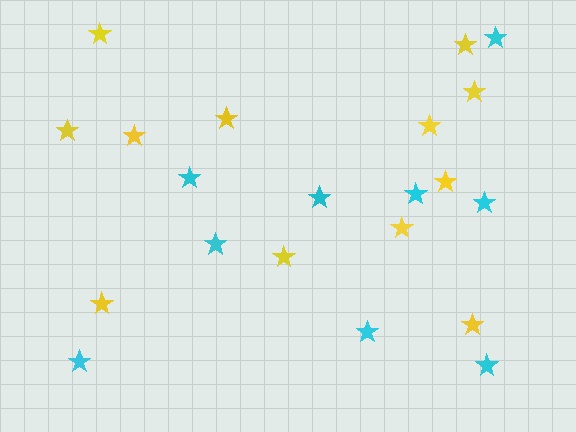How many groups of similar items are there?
There are 2 groups: one group of cyan stars (9) and one group of yellow stars (12).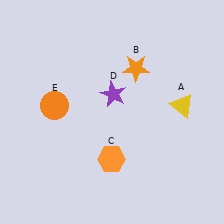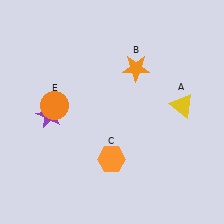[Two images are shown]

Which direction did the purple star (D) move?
The purple star (D) moved left.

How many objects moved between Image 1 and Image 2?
1 object moved between the two images.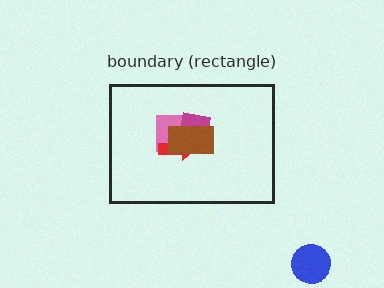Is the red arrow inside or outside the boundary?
Inside.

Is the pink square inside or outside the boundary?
Inside.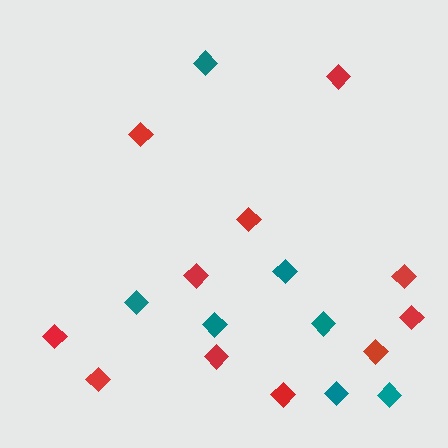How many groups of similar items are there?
There are 2 groups: one group of red diamonds (11) and one group of teal diamonds (7).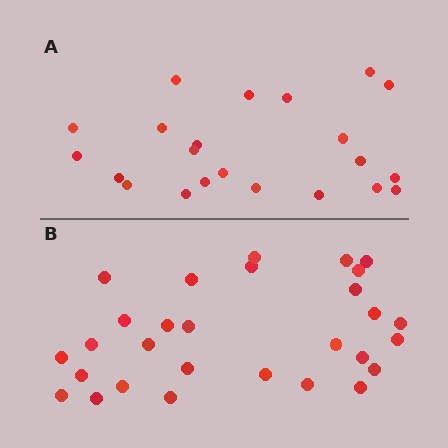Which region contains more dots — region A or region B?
Region B (the bottom region) has more dots.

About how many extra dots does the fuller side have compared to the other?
Region B has roughly 8 or so more dots than region A.